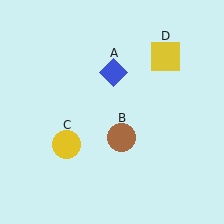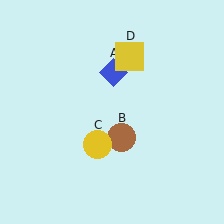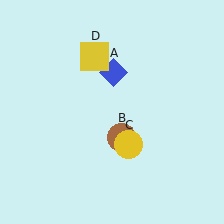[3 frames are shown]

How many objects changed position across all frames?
2 objects changed position: yellow circle (object C), yellow square (object D).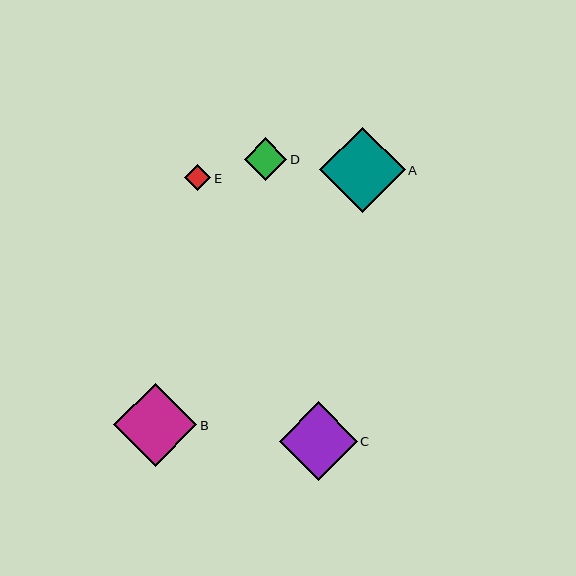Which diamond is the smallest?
Diamond E is the smallest with a size of approximately 26 pixels.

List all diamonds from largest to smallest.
From largest to smallest: A, B, C, D, E.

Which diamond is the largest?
Diamond A is the largest with a size of approximately 85 pixels.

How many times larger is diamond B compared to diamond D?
Diamond B is approximately 2.0 times the size of diamond D.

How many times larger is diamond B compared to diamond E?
Diamond B is approximately 3.2 times the size of diamond E.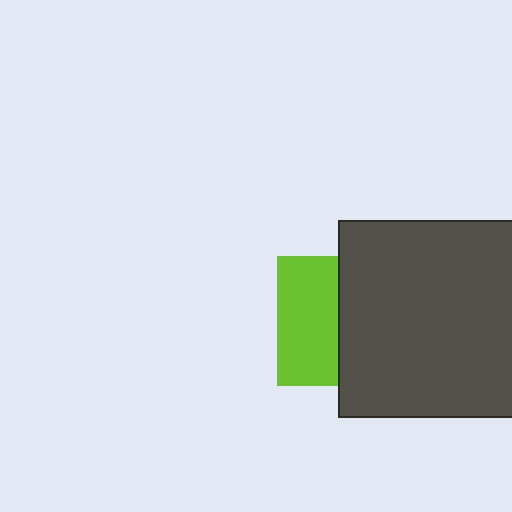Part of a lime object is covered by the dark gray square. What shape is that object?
It is a square.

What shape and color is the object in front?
The object in front is a dark gray square.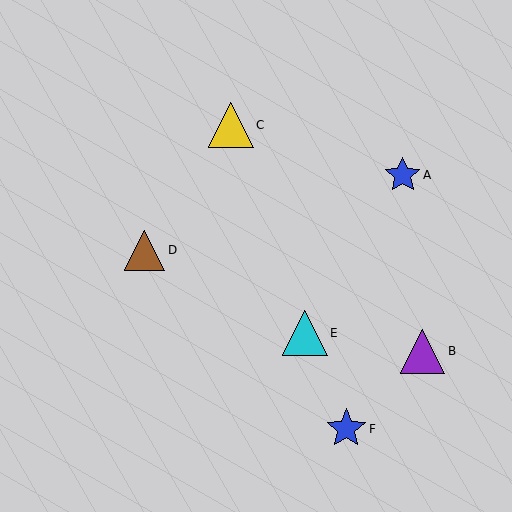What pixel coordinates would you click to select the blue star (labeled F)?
Click at (346, 429) to select the blue star F.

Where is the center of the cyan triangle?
The center of the cyan triangle is at (305, 333).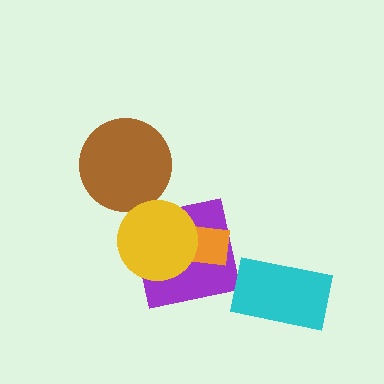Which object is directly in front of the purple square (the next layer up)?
The orange rectangle is directly in front of the purple square.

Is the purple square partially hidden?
Yes, it is partially covered by another shape.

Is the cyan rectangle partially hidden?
No, no other shape covers it.